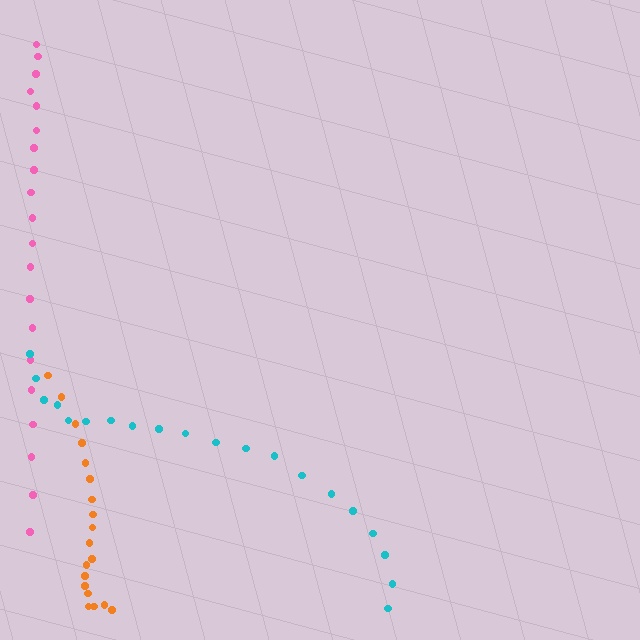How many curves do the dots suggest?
There are 3 distinct paths.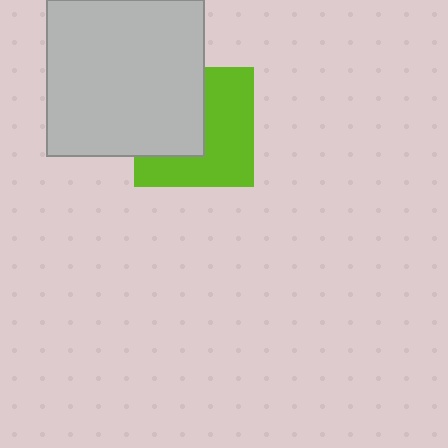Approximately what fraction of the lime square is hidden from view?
Roughly 45% of the lime square is hidden behind the light gray square.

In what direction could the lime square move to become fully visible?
The lime square could move right. That would shift it out from behind the light gray square entirely.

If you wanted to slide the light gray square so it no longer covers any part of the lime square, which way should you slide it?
Slide it left — that is the most direct way to separate the two shapes.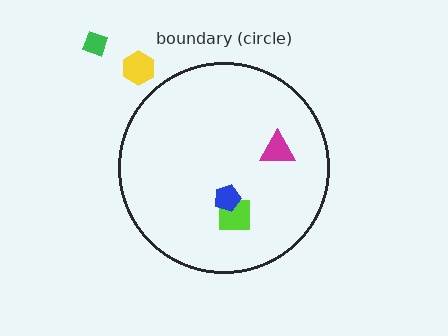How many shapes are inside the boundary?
3 inside, 2 outside.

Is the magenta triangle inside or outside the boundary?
Inside.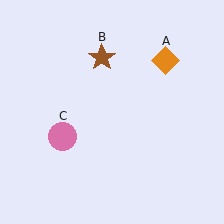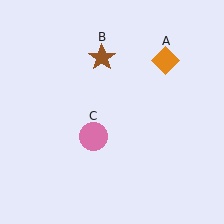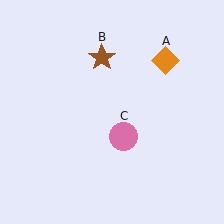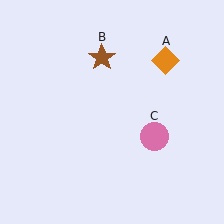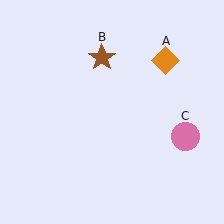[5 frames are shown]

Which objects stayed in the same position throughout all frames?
Orange diamond (object A) and brown star (object B) remained stationary.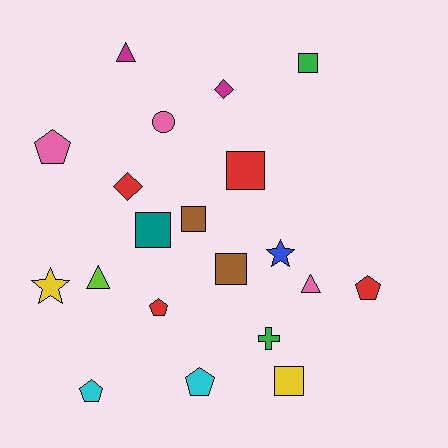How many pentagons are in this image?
There are 5 pentagons.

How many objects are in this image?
There are 20 objects.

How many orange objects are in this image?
There are no orange objects.